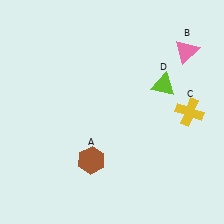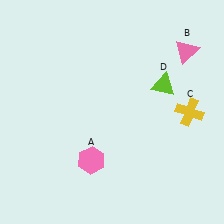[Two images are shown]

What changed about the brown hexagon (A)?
In Image 1, A is brown. In Image 2, it changed to pink.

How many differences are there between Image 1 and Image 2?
There is 1 difference between the two images.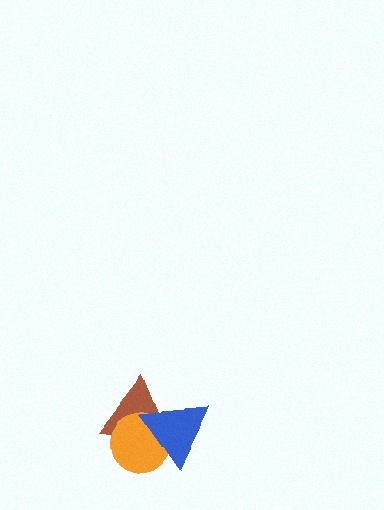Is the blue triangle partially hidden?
No, no other shape covers it.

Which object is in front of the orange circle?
The blue triangle is in front of the orange circle.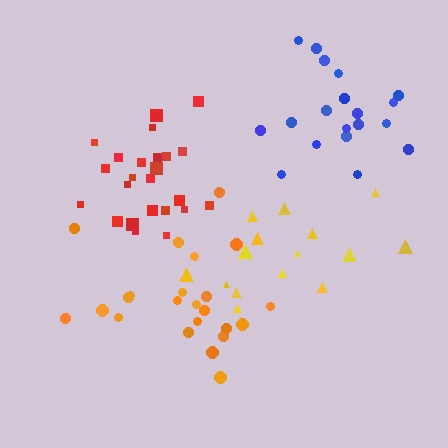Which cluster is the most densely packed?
Red.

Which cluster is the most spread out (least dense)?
Yellow.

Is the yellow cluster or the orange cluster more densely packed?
Orange.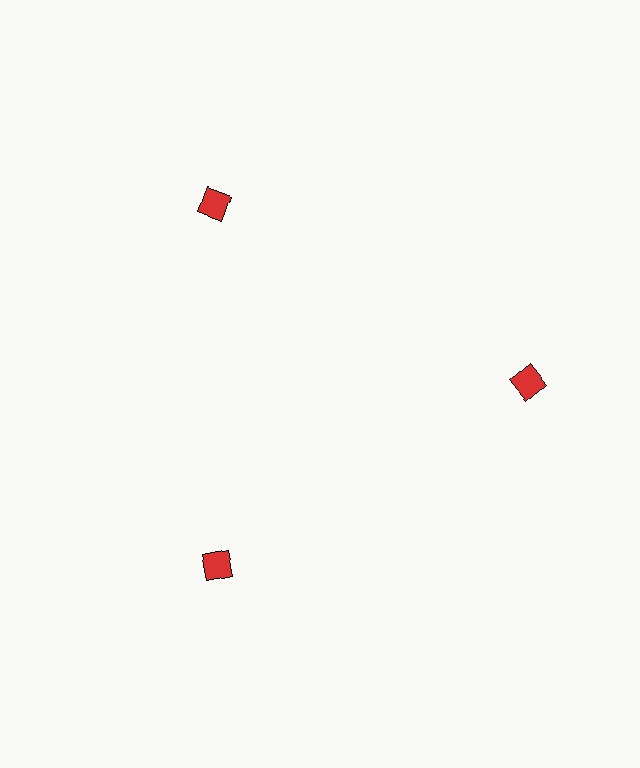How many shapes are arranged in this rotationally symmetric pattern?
There are 3 shapes, arranged in 3 groups of 1.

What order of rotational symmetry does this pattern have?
This pattern has 3-fold rotational symmetry.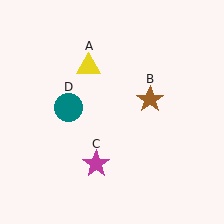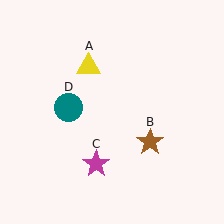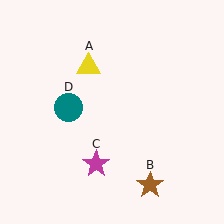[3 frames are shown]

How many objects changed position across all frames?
1 object changed position: brown star (object B).